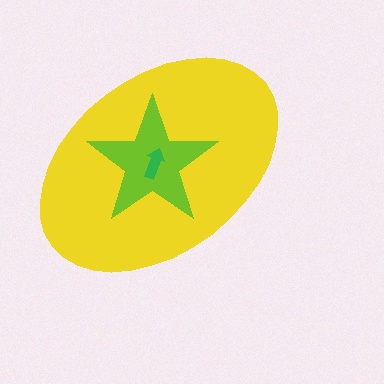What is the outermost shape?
The yellow ellipse.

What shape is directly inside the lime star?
The green arrow.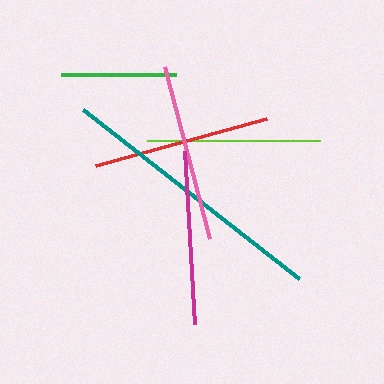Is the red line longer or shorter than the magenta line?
The red line is longer than the magenta line.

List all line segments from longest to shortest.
From longest to shortest: teal, pink, red, magenta, lime, green.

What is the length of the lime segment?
The lime segment is approximately 173 pixels long.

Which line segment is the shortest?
The green line is the shortest at approximately 115 pixels.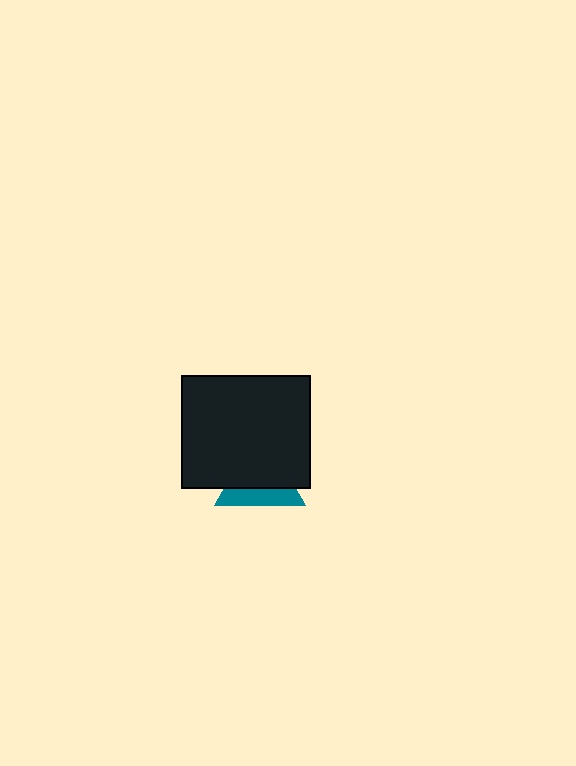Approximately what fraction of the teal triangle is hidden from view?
Roughly 64% of the teal triangle is hidden behind the black rectangle.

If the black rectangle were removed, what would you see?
You would see the complete teal triangle.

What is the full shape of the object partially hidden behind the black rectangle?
The partially hidden object is a teal triangle.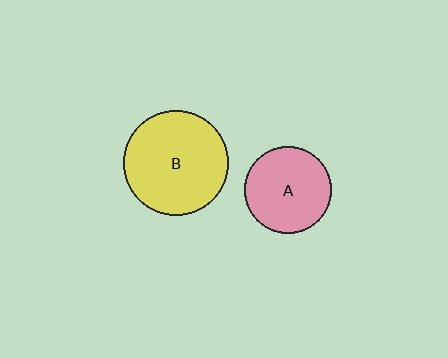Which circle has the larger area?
Circle B (yellow).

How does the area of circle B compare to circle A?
Approximately 1.5 times.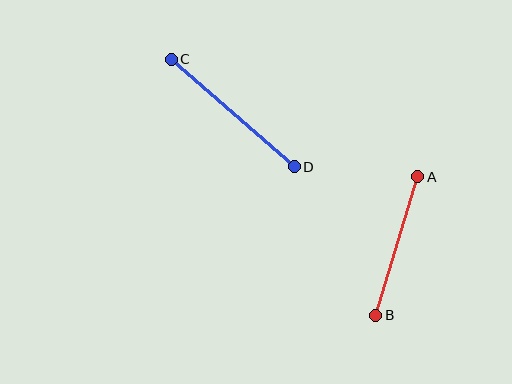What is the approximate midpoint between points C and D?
The midpoint is at approximately (233, 113) pixels.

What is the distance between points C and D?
The distance is approximately 163 pixels.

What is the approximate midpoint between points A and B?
The midpoint is at approximately (397, 246) pixels.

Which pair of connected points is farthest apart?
Points C and D are farthest apart.